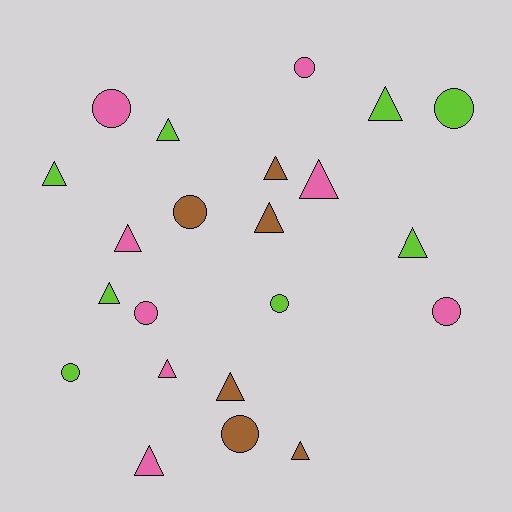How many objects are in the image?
There are 22 objects.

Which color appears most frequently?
Lime, with 8 objects.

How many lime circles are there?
There are 3 lime circles.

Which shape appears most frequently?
Triangle, with 13 objects.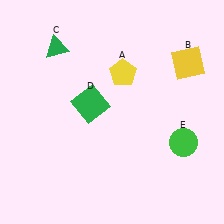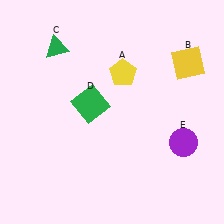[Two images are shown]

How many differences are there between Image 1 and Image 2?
There is 1 difference between the two images.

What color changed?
The circle (E) changed from green in Image 1 to purple in Image 2.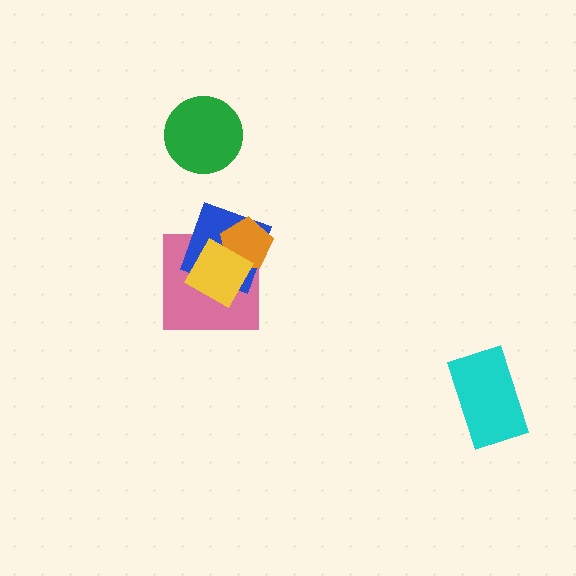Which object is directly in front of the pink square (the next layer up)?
The blue square is directly in front of the pink square.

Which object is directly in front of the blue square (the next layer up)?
The orange pentagon is directly in front of the blue square.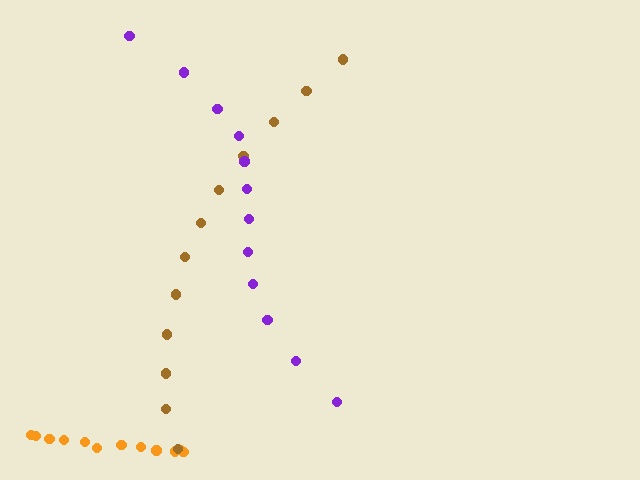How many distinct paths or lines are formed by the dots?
There are 3 distinct paths.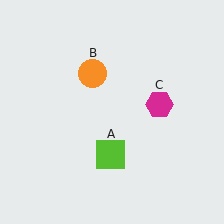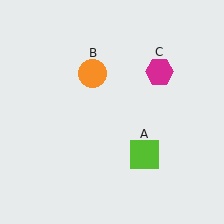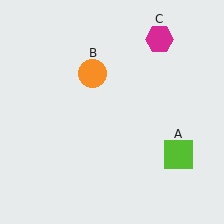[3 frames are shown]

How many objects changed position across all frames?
2 objects changed position: lime square (object A), magenta hexagon (object C).